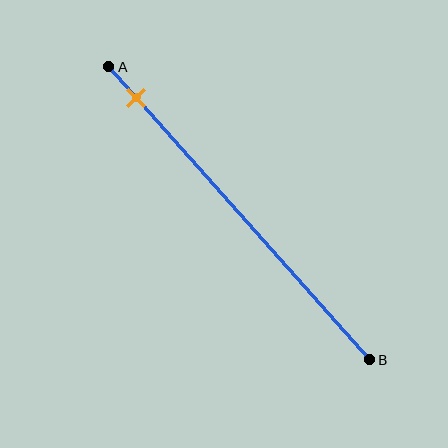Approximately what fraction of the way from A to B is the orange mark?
The orange mark is approximately 10% of the way from A to B.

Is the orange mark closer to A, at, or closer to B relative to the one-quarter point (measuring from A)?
The orange mark is closer to point A than the one-quarter point of segment AB.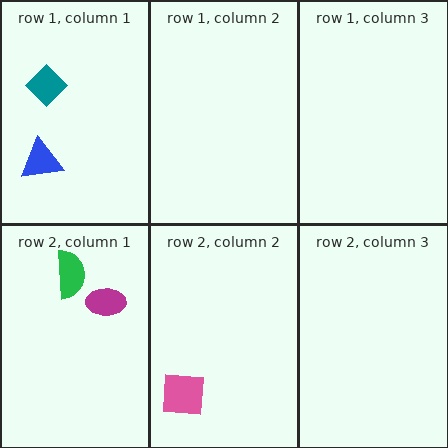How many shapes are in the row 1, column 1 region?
2.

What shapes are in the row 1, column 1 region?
The blue triangle, the teal diamond.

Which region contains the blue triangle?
The row 1, column 1 region.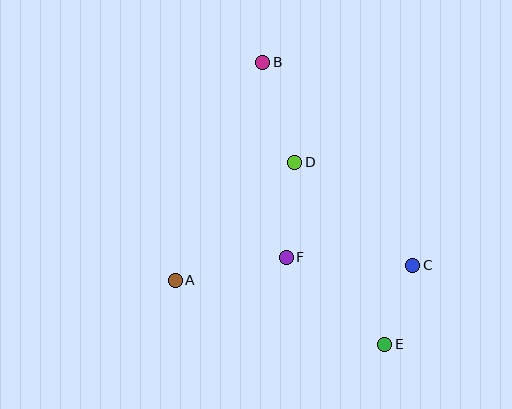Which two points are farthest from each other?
Points B and E are farthest from each other.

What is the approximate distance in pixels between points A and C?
The distance between A and C is approximately 238 pixels.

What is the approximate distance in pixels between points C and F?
The distance between C and F is approximately 127 pixels.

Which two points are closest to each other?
Points C and E are closest to each other.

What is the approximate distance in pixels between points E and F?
The distance between E and F is approximately 132 pixels.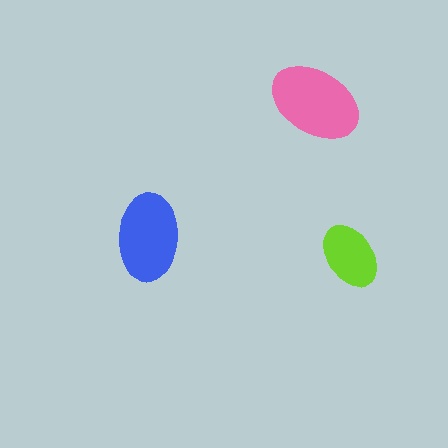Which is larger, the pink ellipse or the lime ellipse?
The pink one.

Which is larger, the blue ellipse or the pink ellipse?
The pink one.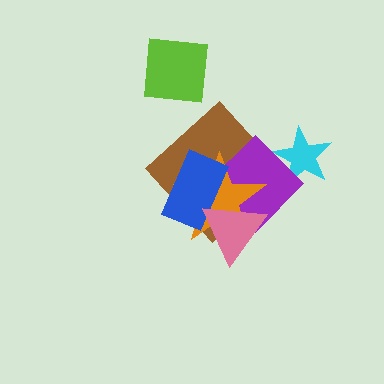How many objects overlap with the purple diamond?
5 objects overlap with the purple diamond.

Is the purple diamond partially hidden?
Yes, it is partially covered by another shape.